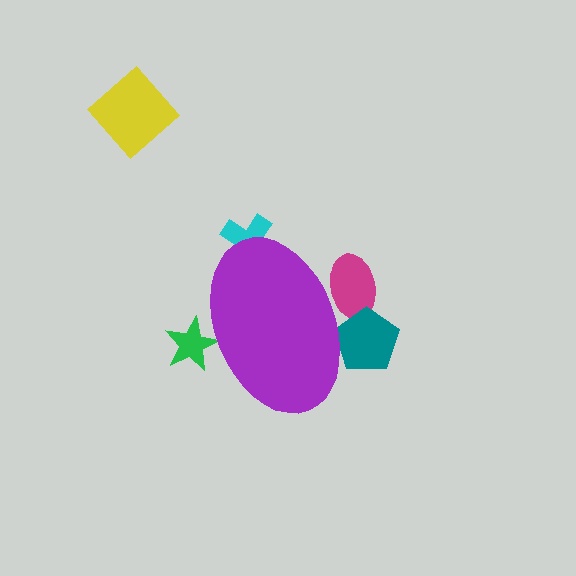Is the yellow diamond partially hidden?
No, the yellow diamond is fully visible.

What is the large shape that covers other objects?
A purple ellipse.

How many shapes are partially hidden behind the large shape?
4 shapes are partially hidden.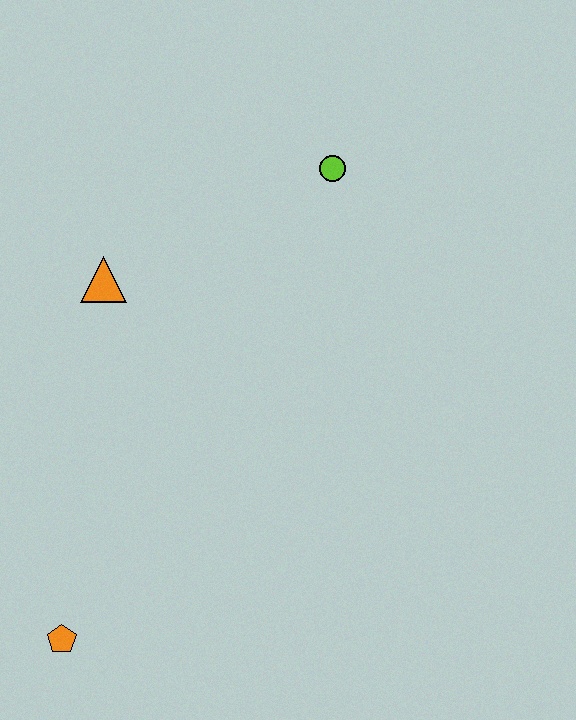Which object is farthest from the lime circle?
The orange pentagon is farthest from the lime circle.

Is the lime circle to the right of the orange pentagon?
Yes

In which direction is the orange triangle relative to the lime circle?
The orange triangle is to the left of the lime circle.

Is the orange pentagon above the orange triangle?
No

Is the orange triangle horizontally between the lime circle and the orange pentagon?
Yes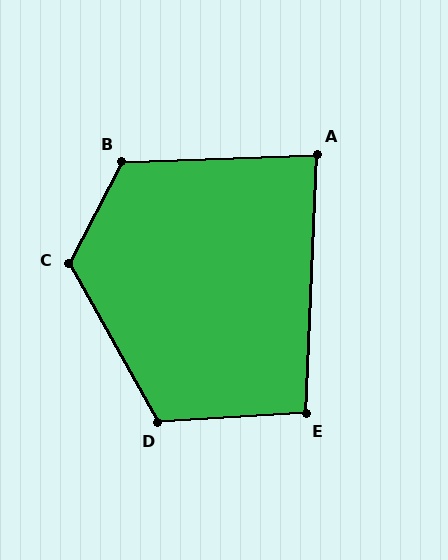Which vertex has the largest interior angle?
C, at approximately 123 degrees.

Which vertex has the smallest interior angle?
A, at approximately 86 degrees.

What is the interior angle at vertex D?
Approximately 116 degrees (obtuse).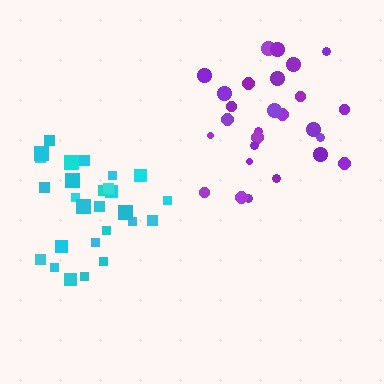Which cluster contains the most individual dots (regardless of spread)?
Cyan (27).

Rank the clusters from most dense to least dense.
cyan, purple.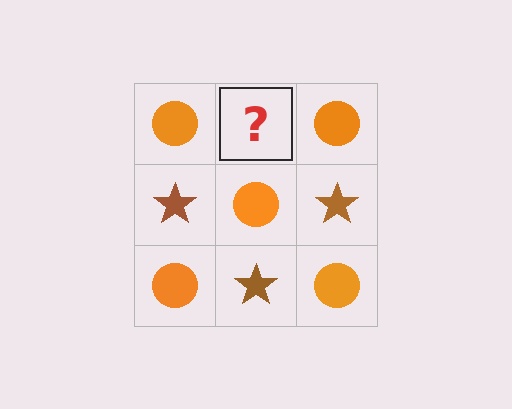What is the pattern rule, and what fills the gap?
The rule is that it alternates orange circle and brown star in a checkerboard pattern. The gap should be filled with a brown star.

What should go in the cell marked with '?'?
The missing cell should contain a brown star.